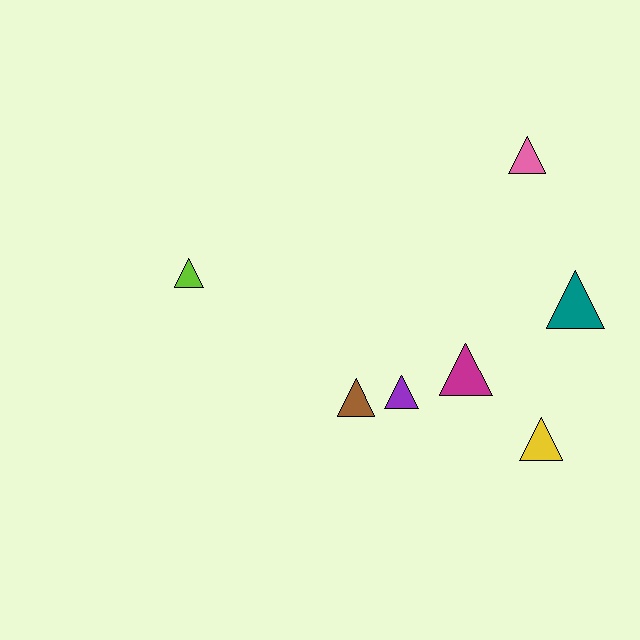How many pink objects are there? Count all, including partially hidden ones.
There is 1 pink object.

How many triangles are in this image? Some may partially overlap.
There are 7 triangles.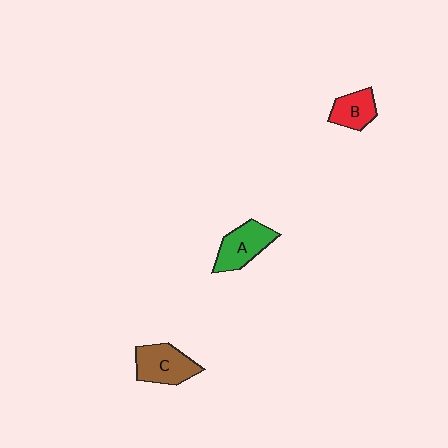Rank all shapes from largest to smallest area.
From largest to smallest: C (brown), A (green), B (red).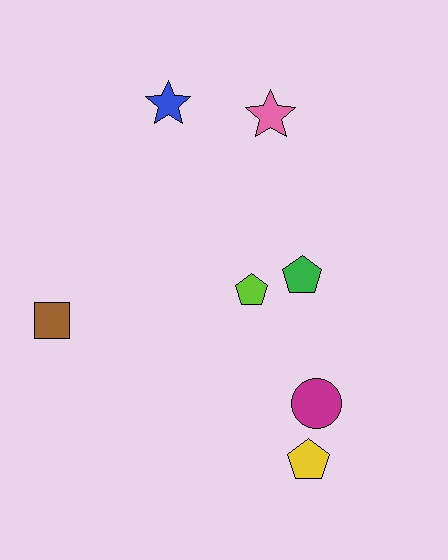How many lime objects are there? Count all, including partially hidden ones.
There is 1 lime object.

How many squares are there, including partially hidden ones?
There is 1 square.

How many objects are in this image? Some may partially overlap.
There are 7 objects.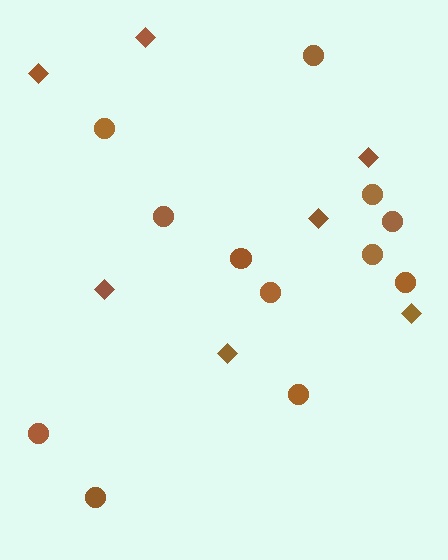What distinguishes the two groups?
There are 2 groups: one group of circles (12) and one group of diamonds (7).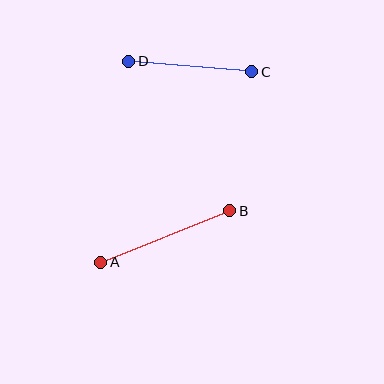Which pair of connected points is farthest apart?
Points A and B are farthest apart.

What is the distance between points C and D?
The distance is approximately 123 pixels.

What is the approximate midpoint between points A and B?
The midpoint is at approximately (165, 236) pixels.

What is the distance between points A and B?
The distance is approximately 139 pixels.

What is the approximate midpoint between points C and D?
The midpoint is at approximately (190, 66) pixels.